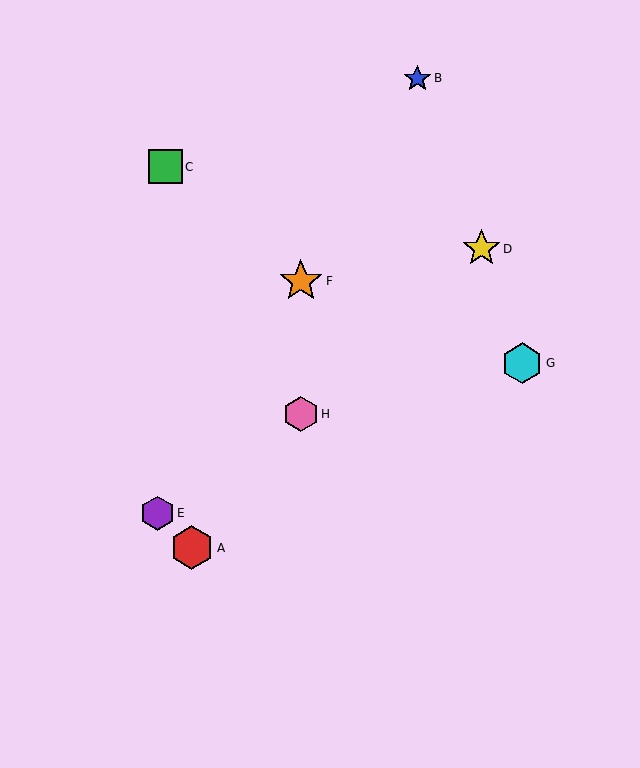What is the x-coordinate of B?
Object B is at x≈417.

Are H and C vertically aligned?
No, H is at x≈301 and C is at x≈165.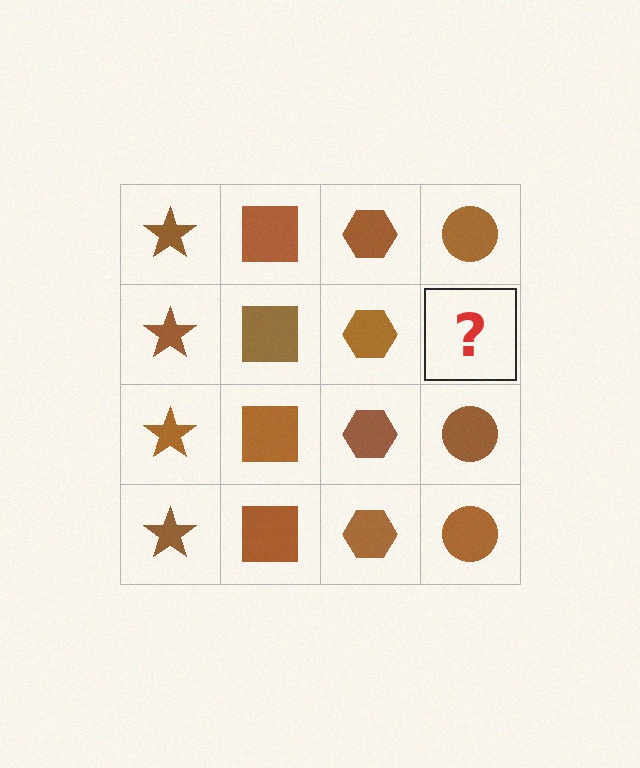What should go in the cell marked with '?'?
The missing cell should contain a brown circle.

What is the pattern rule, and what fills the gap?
The rule is that each column has a consistent shape. The gap should be filled with a brown circle.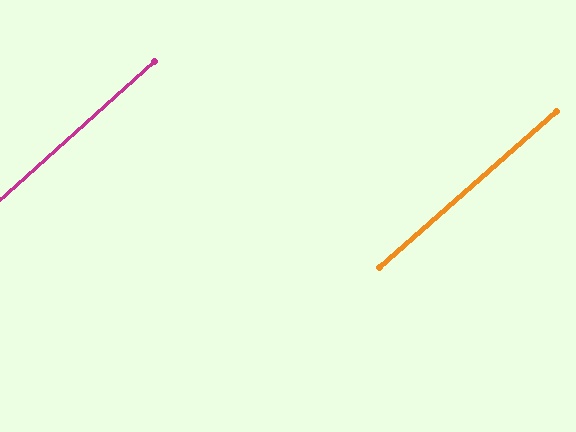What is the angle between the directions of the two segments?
Approximately 0 degrees.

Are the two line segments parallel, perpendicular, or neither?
Parallel — their directions differ by only 0.4°.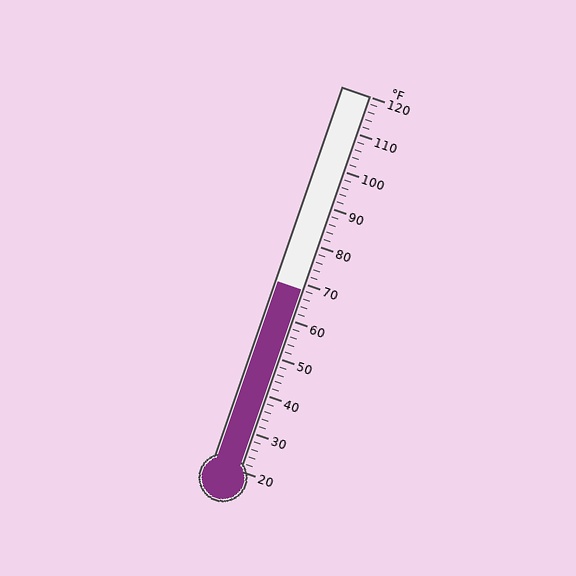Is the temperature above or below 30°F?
The temperature is above 30°F.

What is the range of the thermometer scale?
The thermometer scale ranges from 20°F to 120°F.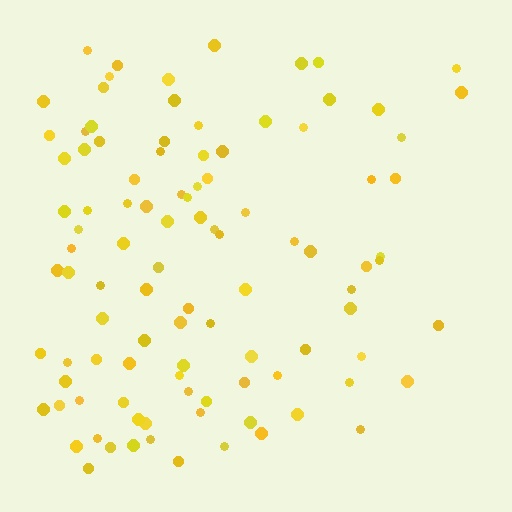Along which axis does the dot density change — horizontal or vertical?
Horizontal.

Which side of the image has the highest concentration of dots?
The left.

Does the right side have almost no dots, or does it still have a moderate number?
Still a moderate number, just noticeably fewer than the left.